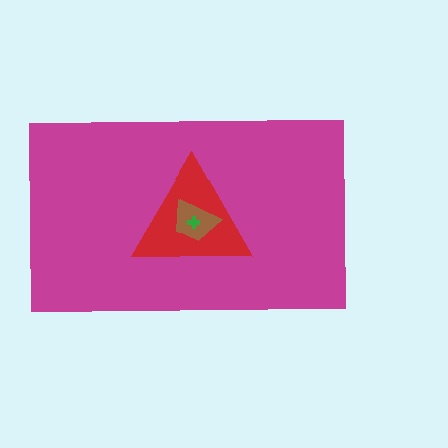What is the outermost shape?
The magenta rectangle.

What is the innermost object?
The green cross.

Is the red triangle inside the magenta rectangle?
Yes.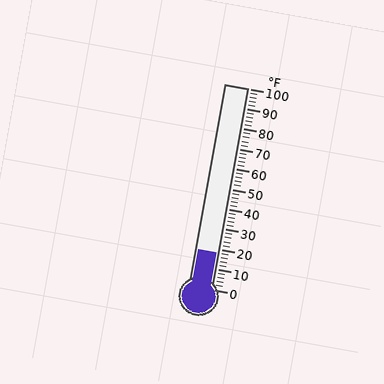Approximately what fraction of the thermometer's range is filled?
The thermometer is filled to approximately 20% of its range.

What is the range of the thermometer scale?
The thermometer scale ranges from 0°F to 100°F.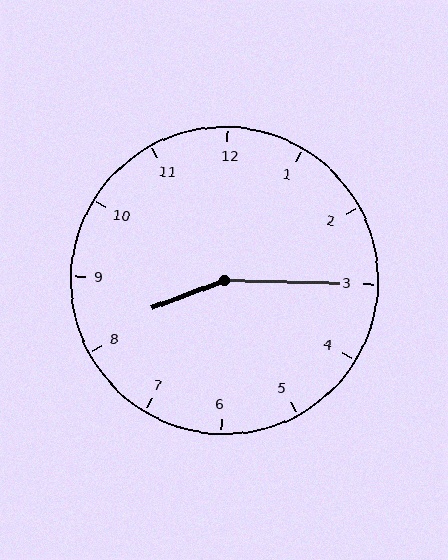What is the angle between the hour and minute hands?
Approximately 158 degrees.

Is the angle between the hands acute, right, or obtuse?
It is obtuse.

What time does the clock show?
8:15.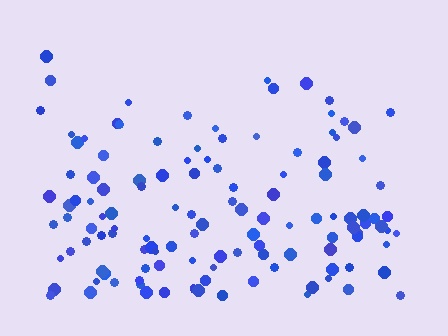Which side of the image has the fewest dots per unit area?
The top.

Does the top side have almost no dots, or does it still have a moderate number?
Still a moderate number, just noticeably fewer than the bottom.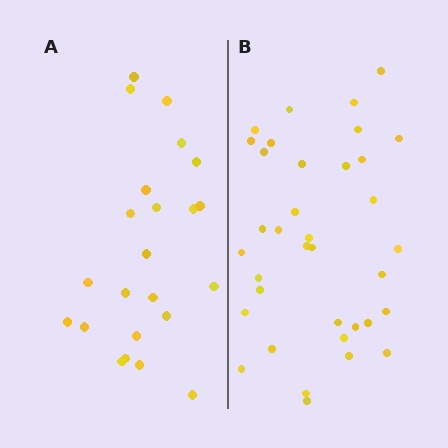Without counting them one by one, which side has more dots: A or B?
Region B (the right region) has more dots.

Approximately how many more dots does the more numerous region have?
Region B has approximately 15 more dots than region A.